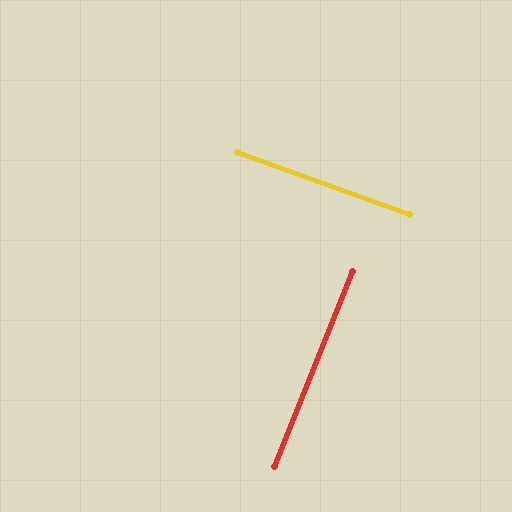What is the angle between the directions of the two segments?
Approximately 88 degrees.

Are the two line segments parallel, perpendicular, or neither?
Perpendicular — they meet at approximately 88°.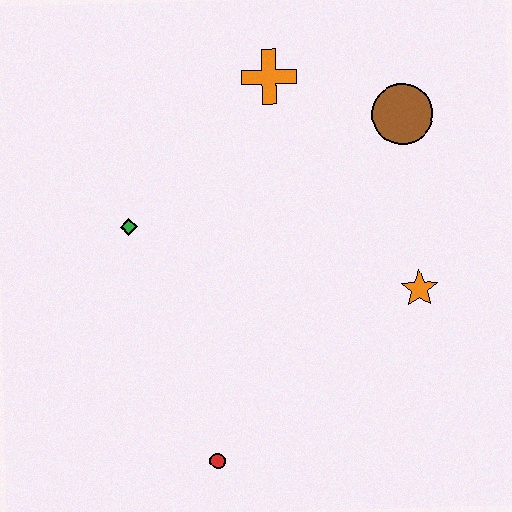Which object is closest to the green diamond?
The orange cross is closest to the green diamond.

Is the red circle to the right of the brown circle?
No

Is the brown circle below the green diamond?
No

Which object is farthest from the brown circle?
The red circle is farthest from the brown circle.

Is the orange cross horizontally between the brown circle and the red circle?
Yes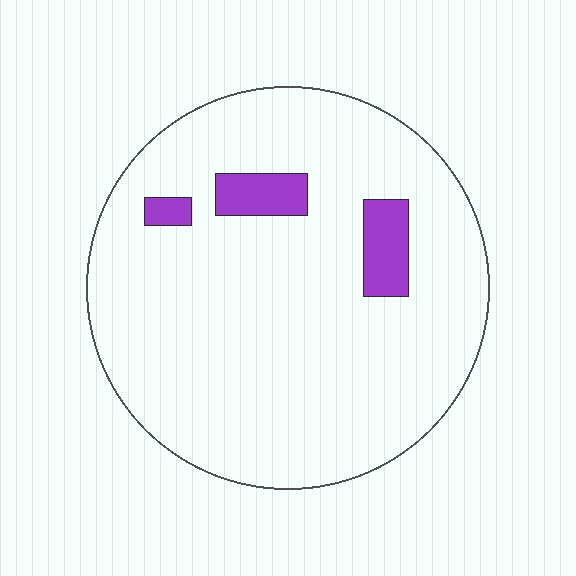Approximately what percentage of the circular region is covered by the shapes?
Approximately 10%.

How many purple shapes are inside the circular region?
3.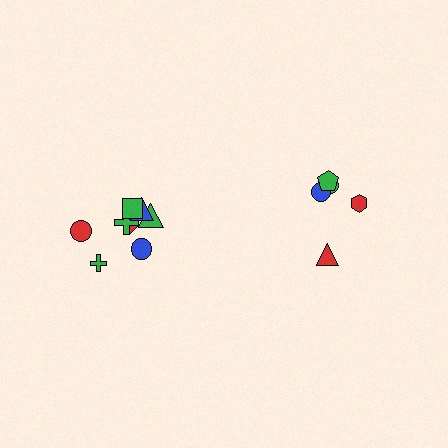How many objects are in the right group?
There are 5 objects.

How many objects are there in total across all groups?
There are 13 objects.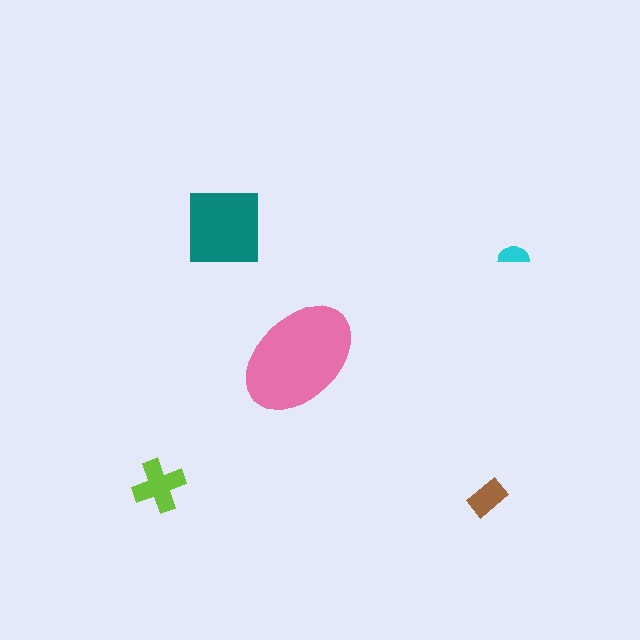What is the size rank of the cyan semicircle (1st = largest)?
5th.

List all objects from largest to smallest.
The pink ellipse, the teal square, the lime cross, the brown rectangle, the cyan semicircle.